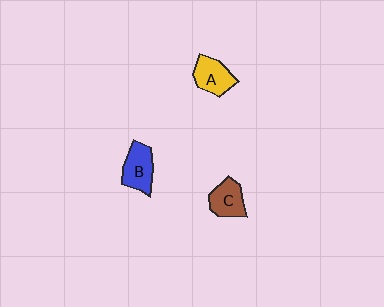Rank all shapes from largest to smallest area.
From largest to smallest: B (blue), A (yellow), C (brown).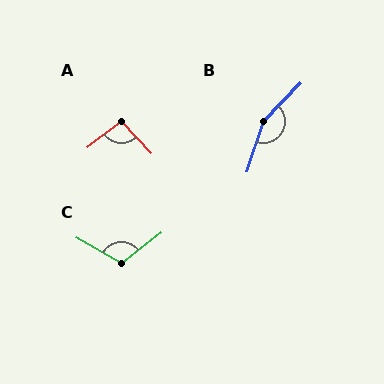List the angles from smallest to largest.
A (96°), C (112°), B (154°).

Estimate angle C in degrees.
Approximately 112 degrees.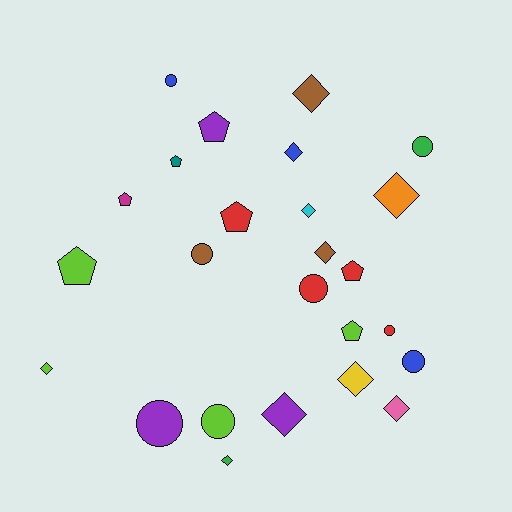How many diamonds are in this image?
There are 10 diamonds.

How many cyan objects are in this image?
There is 1 cyan object.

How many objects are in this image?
There are 25 objects.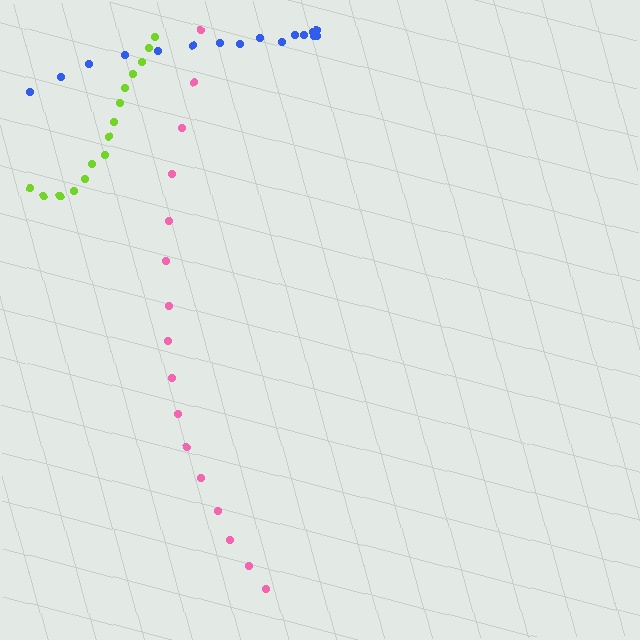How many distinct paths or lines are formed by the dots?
There are 3 distinct paths.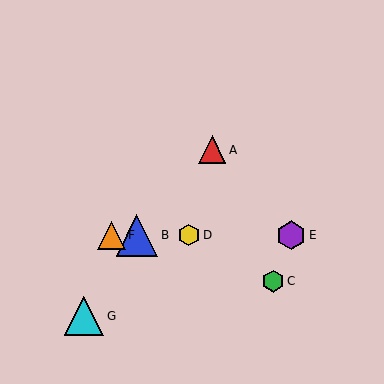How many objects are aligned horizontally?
4 objects (B, D, E, F) are aligned horizontally.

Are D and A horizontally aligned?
No, D is at y≈235 and A is at y≈150.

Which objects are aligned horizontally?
Objects B, D, E, F are aligned horizontally.